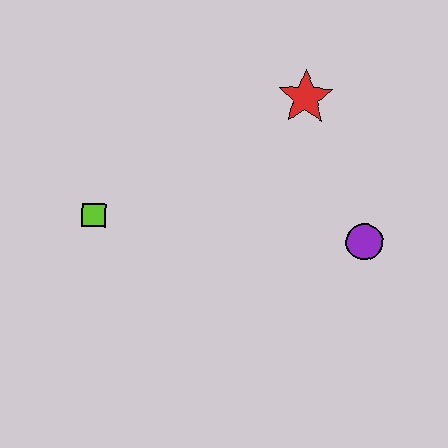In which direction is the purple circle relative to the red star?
The purple circle is below the red star.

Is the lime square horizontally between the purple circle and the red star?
No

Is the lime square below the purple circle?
No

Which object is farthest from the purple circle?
The lime square is farthest from the purple circle.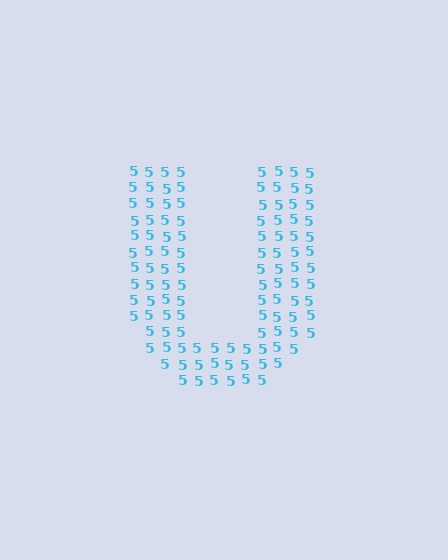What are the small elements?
The small elements are digit 5's.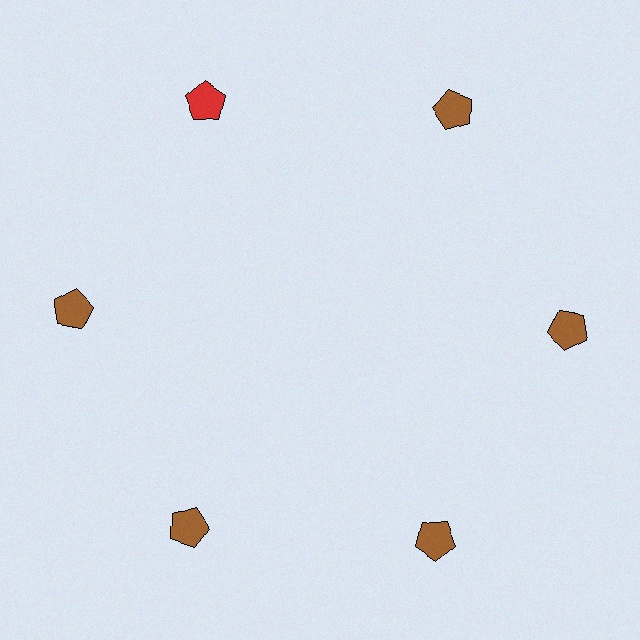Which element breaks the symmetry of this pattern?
The red pentagon at roughly the 11 o'clock position breaks the symmetry. All other shapes are brown pentagons.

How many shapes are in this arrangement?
There are 6 shapes arranged in a ring pattern.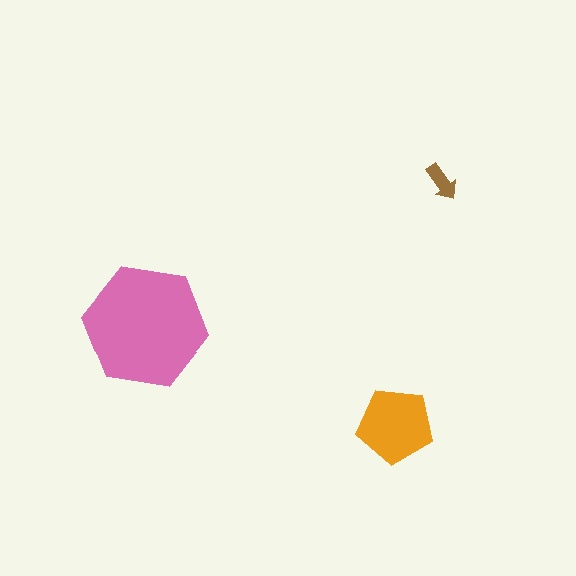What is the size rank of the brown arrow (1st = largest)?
3rd.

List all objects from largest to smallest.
The pink hexagon, the orange pentagon, the brown arrow.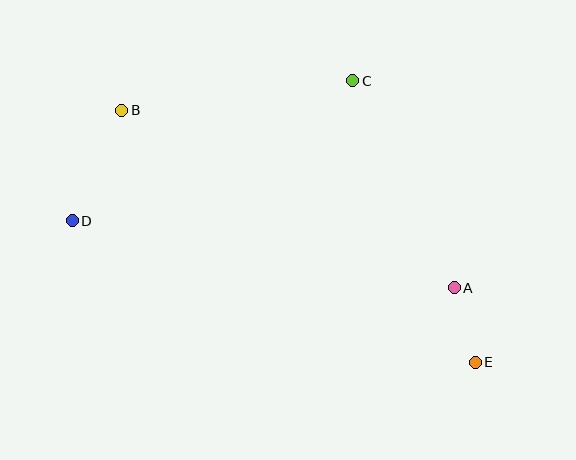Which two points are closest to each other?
Points A and E are closest to each other.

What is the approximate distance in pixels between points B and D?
The distance between B and D is approximately 121 pixels.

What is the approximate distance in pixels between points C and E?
The distance between C and E is approximately 307 pixels.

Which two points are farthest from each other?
Points B and E are farthest from each other.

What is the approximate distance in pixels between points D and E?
The distance between D and E is approximately 427 pixels.